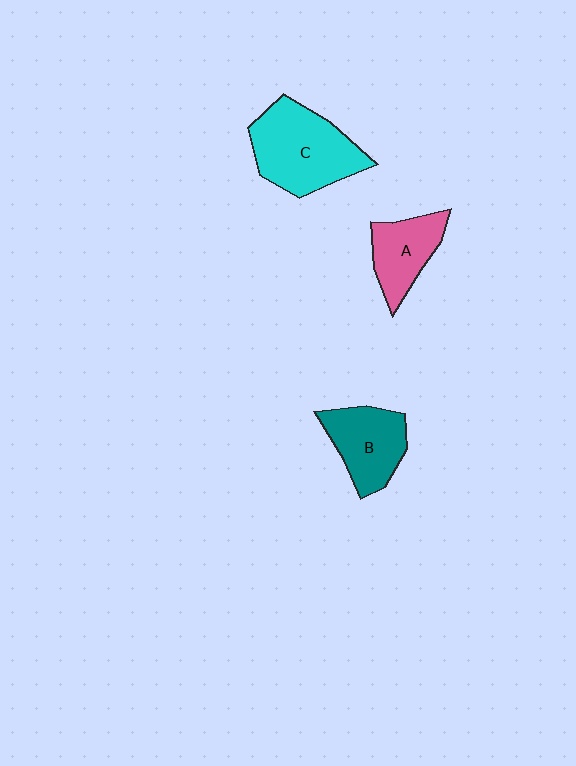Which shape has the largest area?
Shape C (cyan).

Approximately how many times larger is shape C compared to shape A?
Approximately 1.7 times.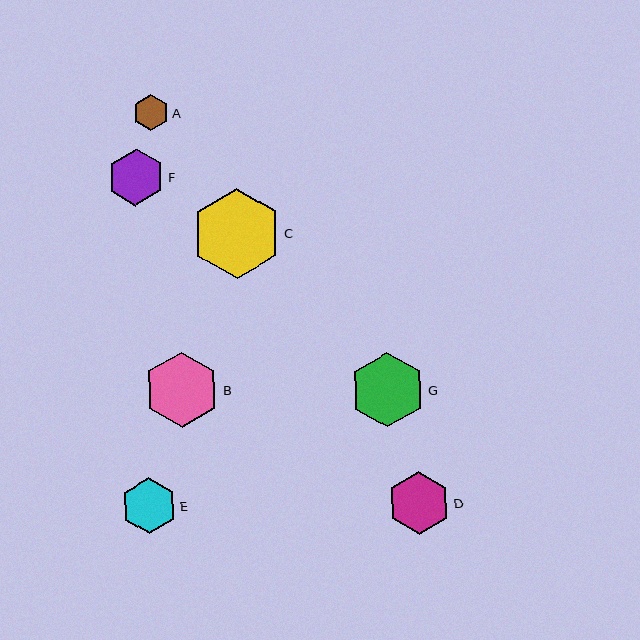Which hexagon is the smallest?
Hexagon A is the smallest with a size of approximately 36 pixels.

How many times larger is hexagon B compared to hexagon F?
Hexagon B is approximately 1.3 times the size of hexagon F.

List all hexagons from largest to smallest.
From largest to smallest: C, B, G, D, F, E, A.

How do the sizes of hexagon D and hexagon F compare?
Hexagon D and hexagon F are approximately the same size.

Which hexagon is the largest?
Hexagon C is the largest with a size of approximately 90 pixels.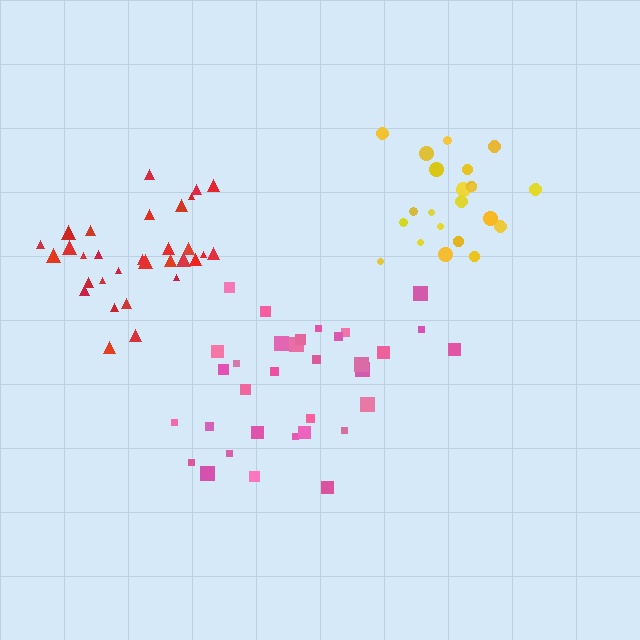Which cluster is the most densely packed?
Red.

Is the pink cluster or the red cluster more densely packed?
Red.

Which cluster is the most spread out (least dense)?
Pink.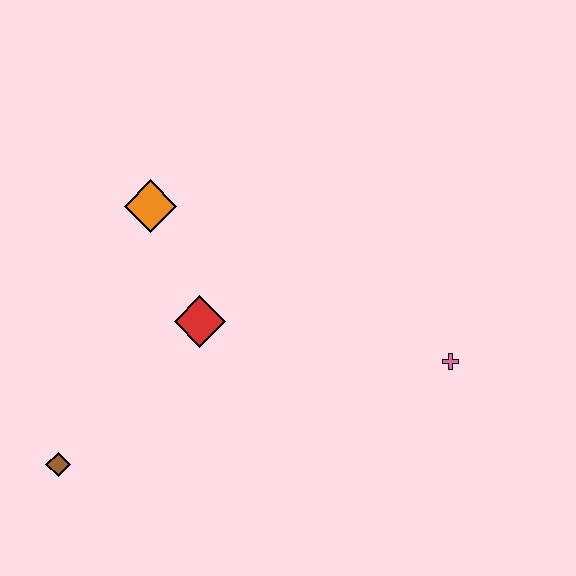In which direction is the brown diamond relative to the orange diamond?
The brown diamond is below the orange diamond.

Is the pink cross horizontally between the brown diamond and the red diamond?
No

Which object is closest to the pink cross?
The red diamond is closest to the pink cross.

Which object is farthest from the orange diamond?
The pink cross is farthest from the orange diamond.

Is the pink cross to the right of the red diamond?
Yes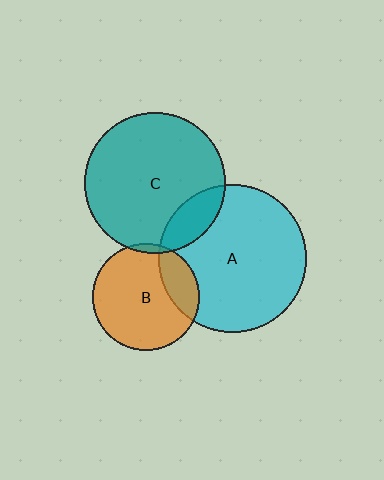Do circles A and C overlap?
Yes.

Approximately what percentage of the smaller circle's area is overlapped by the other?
Approximately 15%.